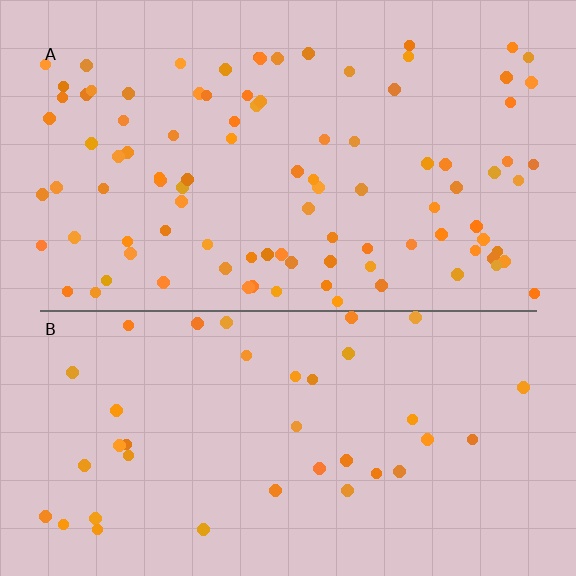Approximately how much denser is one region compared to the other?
Approximately 2.5× — region A over region B.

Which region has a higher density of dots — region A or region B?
A (the top).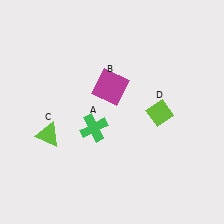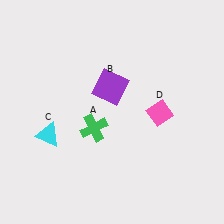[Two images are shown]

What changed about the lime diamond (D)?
In Image 1, D is lime. In Image 2, it changed to pink.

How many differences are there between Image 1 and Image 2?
There are 3 differences between the two images.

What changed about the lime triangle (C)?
In Image 1, C is lime. In Image 2, it changed to cyan.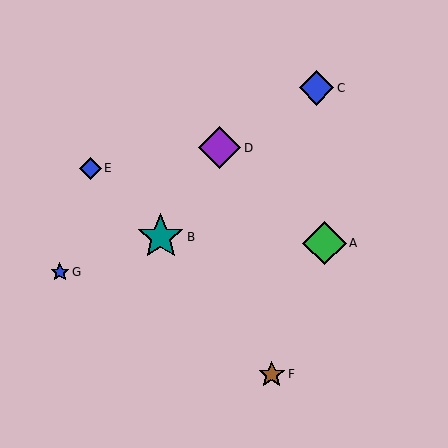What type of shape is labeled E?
Shape E is a blue diamond.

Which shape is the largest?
The teal star (labeled B) is the largest.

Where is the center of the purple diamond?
The center of the purple diamond is at (220, 148).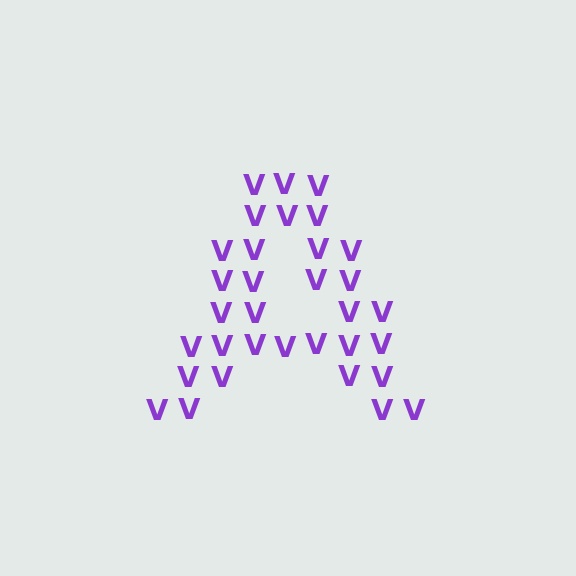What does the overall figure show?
The overall figure shows the letter A.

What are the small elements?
The small elements are letter V's.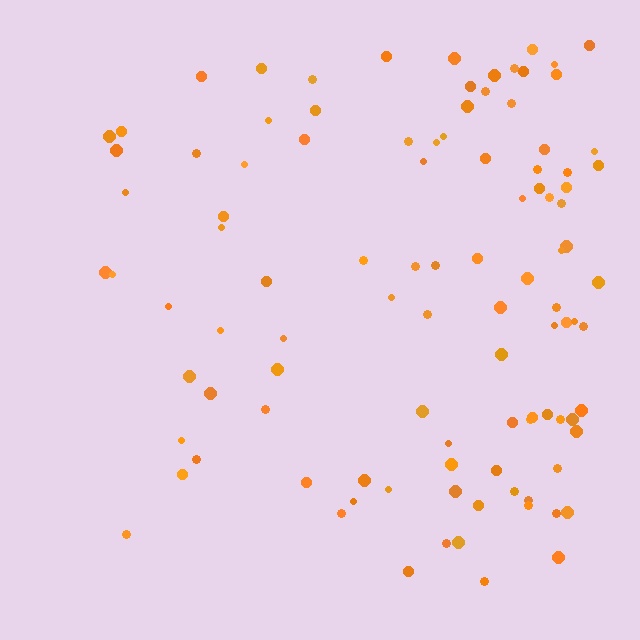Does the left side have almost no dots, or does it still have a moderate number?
Still a moderate number, just noticeably fewer than the right.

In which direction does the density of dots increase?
From left to right, with the right side densest.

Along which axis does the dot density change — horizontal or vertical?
Horizontal.